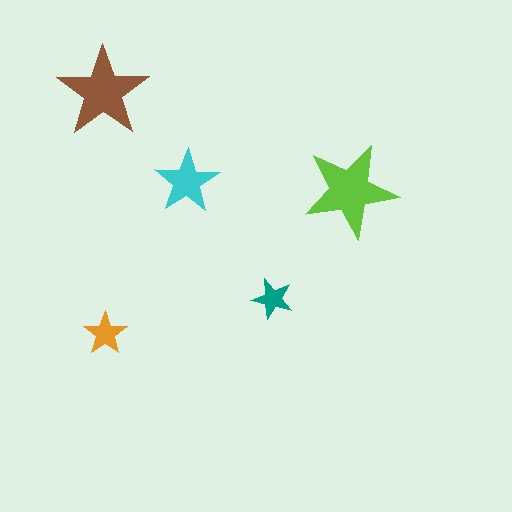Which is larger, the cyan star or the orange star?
The cyan one.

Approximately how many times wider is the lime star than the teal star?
About 2.5 times wider.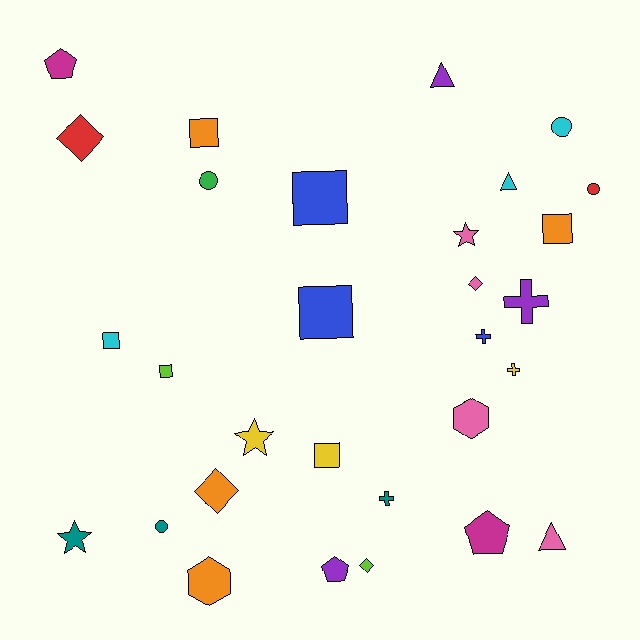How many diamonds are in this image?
There are 4 diamonds.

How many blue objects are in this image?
There are 3 blue objects.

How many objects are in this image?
There are 30 objects.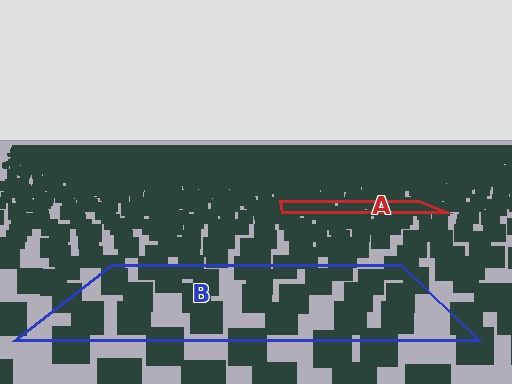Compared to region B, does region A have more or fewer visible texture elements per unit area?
Region A has more texture elements per unit area — they are packed more densely because it is farther away.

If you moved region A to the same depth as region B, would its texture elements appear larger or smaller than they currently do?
They would appear larger. At a closer depth, the same texture elements are projected at a bigger on-screen size.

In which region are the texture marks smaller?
The texture marks are smaller in region A, because it is farther away.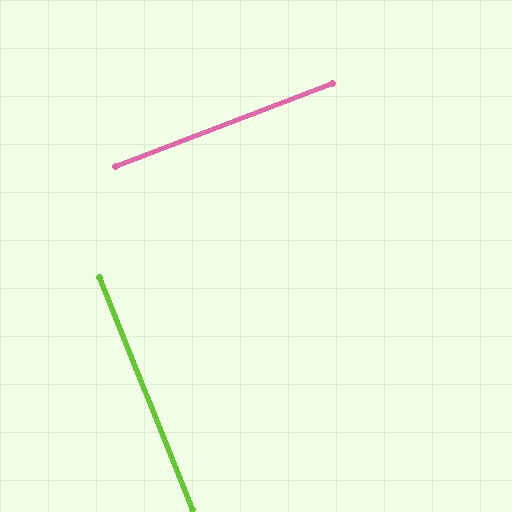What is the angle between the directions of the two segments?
Approximately 89 degrees.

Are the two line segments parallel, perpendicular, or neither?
Perpendicular — they meet at approximately 89°.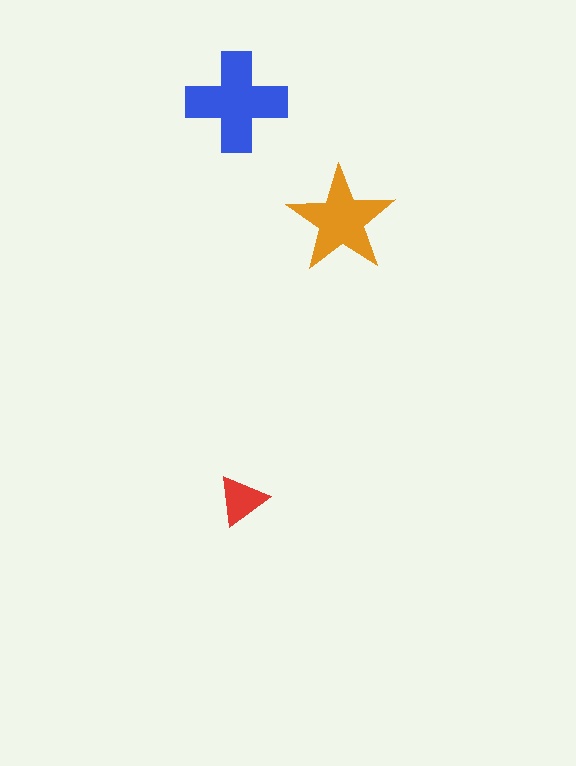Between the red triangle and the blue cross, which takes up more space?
The blue cross.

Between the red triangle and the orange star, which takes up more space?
The orange star.